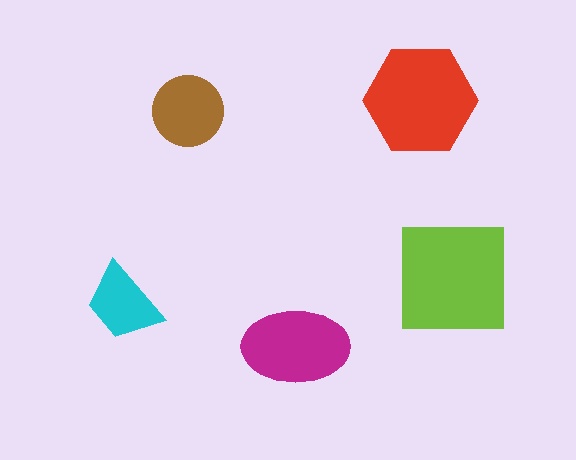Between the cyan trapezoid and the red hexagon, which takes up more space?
The red hexagon.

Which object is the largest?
The lime square.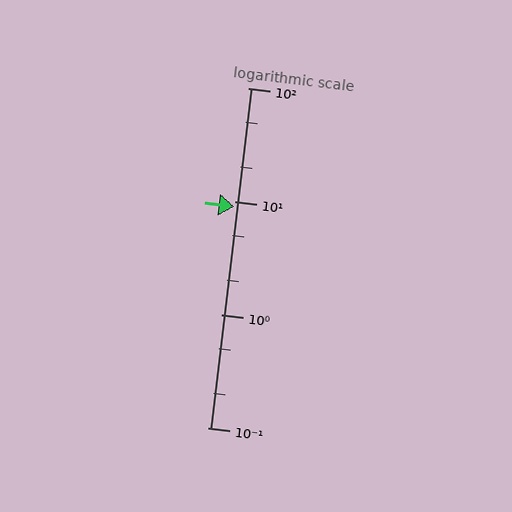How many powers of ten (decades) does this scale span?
The scale spans 3 decades, from 0.1 to 100.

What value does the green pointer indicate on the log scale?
The pointer indicates approximately 8.9.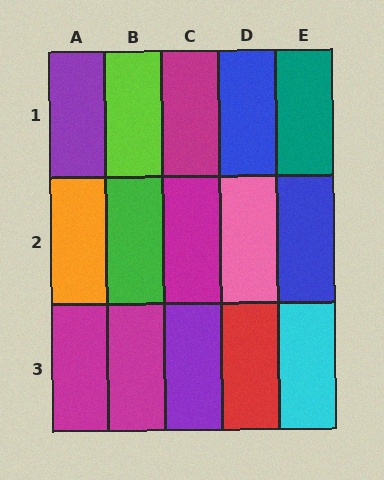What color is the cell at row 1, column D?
Blue.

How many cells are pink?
1 cell is pink.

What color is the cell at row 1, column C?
Magenta.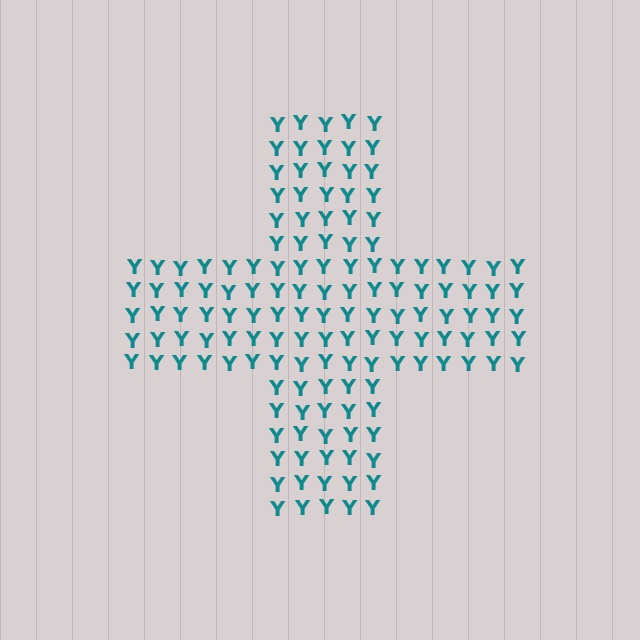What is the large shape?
The large shape is a cross.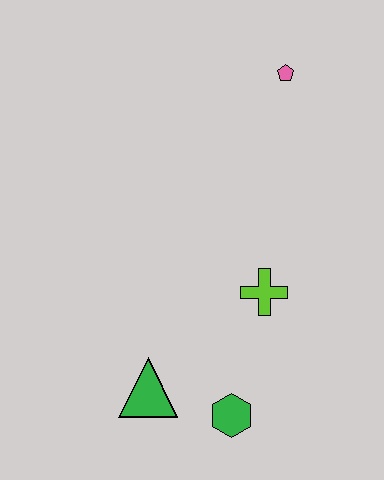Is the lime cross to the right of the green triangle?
Yes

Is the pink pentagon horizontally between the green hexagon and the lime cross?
No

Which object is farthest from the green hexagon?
The pink pentagon is farthest from the green hexagon.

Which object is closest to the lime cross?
The green hexagon is closest to the lime cross.